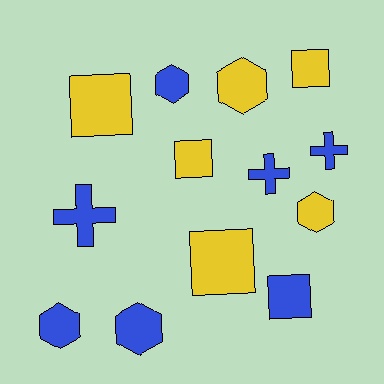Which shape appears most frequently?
Hexagon, with 5 objects.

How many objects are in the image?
There are 13 objects.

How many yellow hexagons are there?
There are 2 yellow hexagons.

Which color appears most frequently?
Blue, with 7 objects.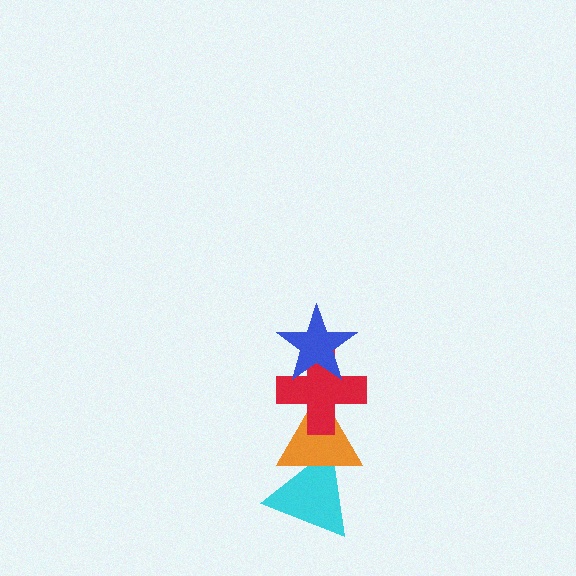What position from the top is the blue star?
The blue star is 1st from the top.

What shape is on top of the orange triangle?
The red cross is on top of the orange triangle.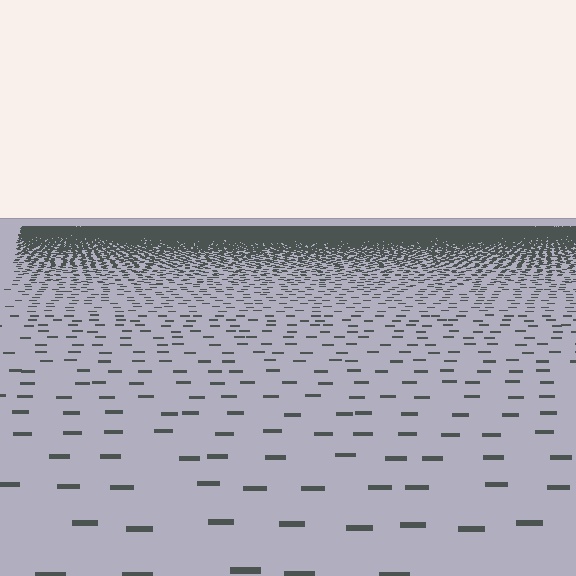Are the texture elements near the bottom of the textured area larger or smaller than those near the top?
Larger. Near the bottom, elements are closer to the viewer and appear at a bigger on-screen size.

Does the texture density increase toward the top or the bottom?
Density increases toward the top.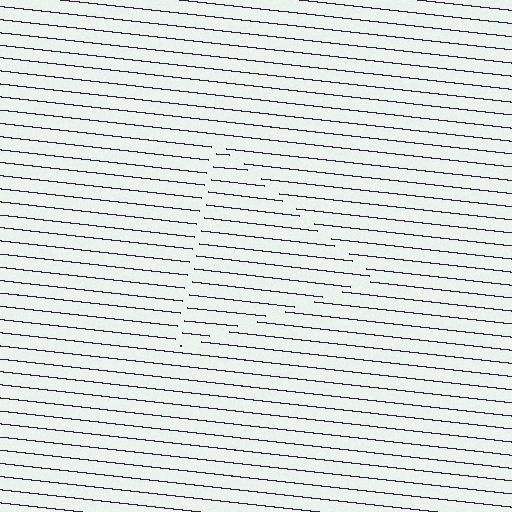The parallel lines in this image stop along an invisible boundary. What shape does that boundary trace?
An illusory triangle. The interior of the shape contains the same grating, shifted by half a period — the contour is defined by the phase discontinuity where line-ends from the inner and outer gratings abut.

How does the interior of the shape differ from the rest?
The interior of the shape contains the same grating, shifted by half a period — the contour is defined by the phase discontinuity where line-ends from the inner and outer gratings abut.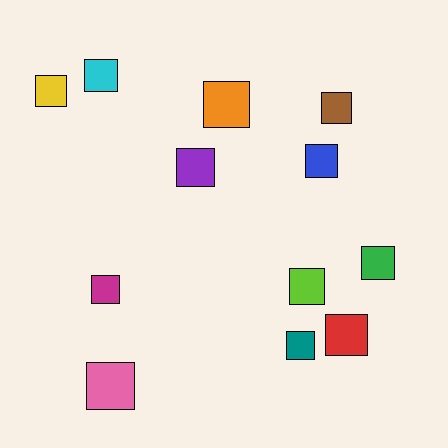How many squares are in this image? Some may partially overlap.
There are 12 squares.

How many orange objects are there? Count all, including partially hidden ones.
There is 1 orange object.